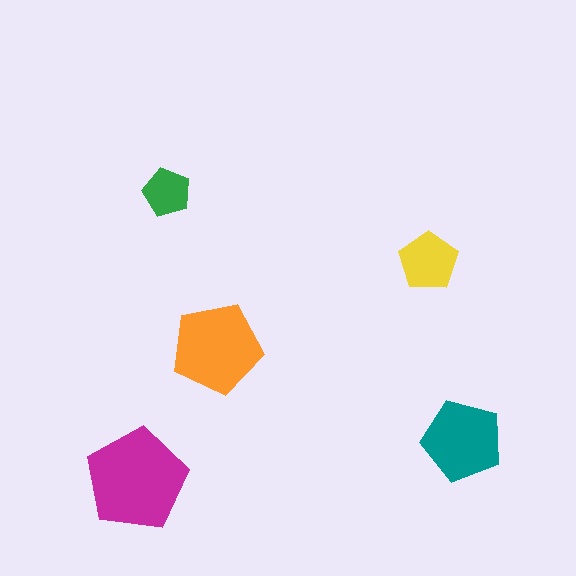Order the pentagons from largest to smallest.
the magenta one, the orange one, the teal one, the yellow one, the green one.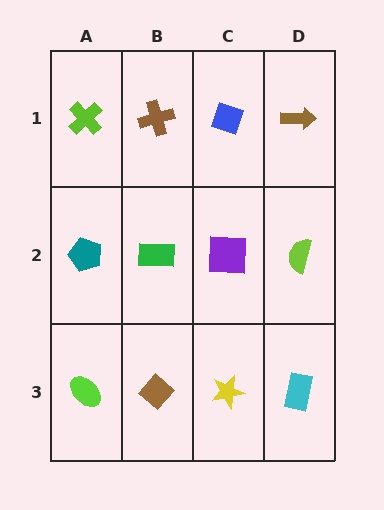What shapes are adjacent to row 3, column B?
A green rectangle (row 2, column B), a lime ellipse (row 3, column A), a yellow star (row 3, column C).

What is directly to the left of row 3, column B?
A lime ellipse.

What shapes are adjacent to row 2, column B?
A brown cross (row 1, column B), a brown diamond (row 3, column B), a teal pentagon (row 2, column A), a purple square (row 2, column C).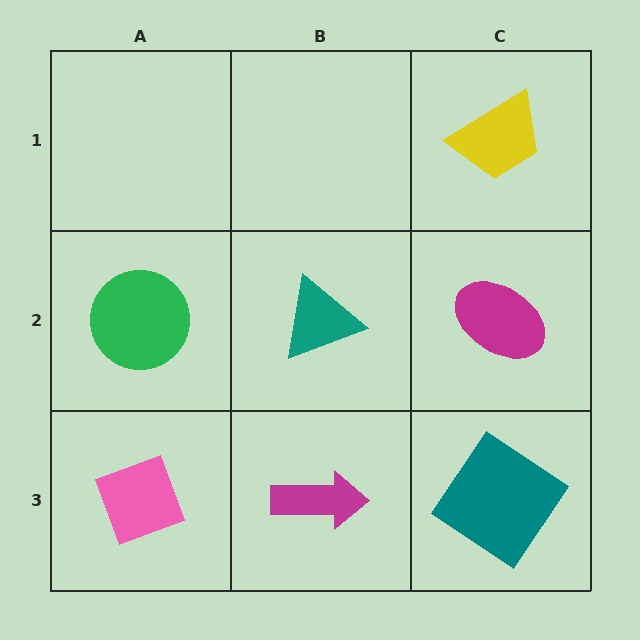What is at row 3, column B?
A magenta arrow.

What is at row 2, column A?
A green circle.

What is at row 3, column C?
A teal diamond.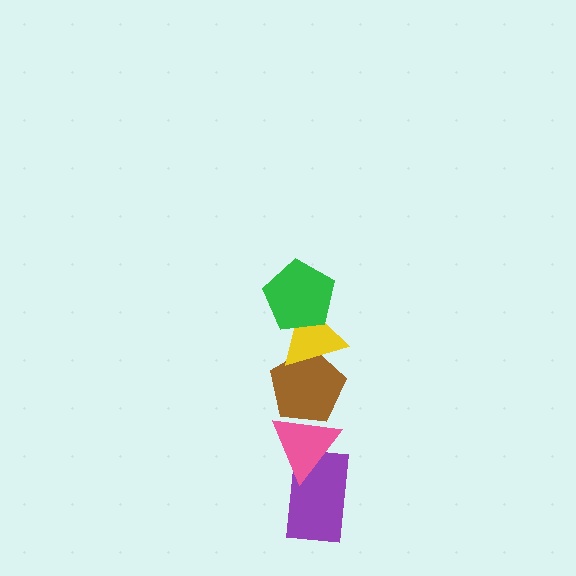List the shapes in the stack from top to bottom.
From top to bottom: the green pentagon, the yellow triangle, the brown pentagon, the pink triangle, the purple rectangle.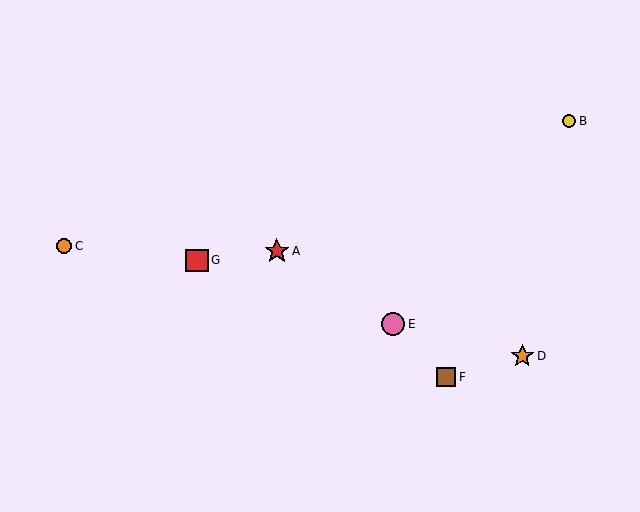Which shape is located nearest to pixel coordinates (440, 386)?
The brown square (labeled F) at (446, 377) is nearest to that location.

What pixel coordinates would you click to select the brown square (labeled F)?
Click at (446, 377) to select the brown square F.